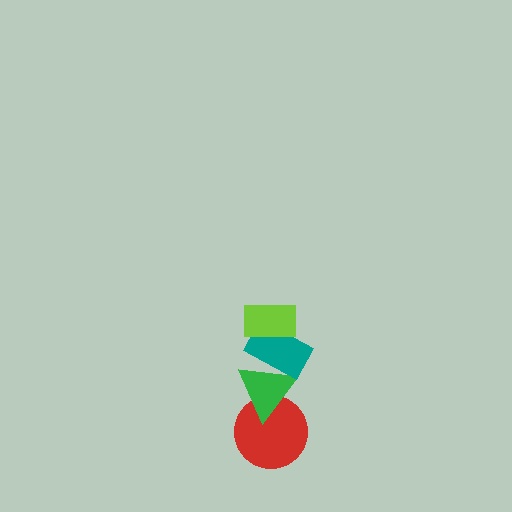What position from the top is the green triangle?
The green triangle is 3rd from the top.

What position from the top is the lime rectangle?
The lime rectangle is 1st from the top.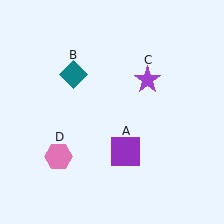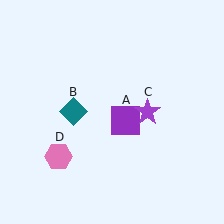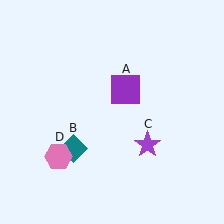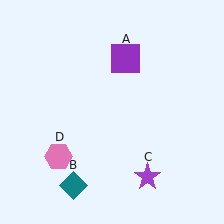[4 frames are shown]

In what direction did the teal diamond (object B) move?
The teal diamond (object B) moved down.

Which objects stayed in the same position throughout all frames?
Pink hexagon (object D) remained stationary.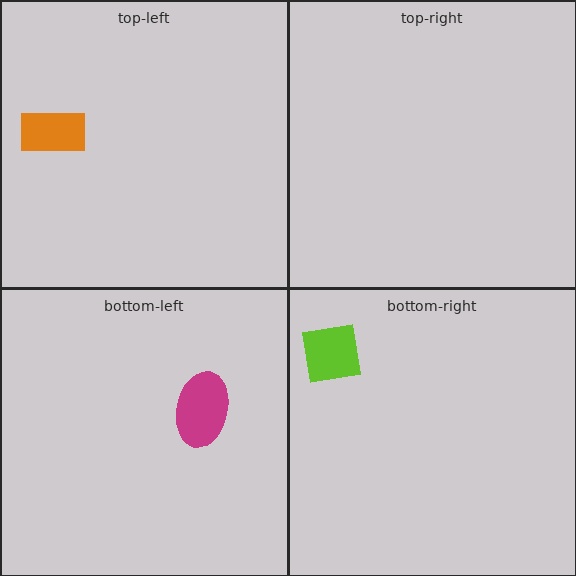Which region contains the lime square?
The bottom-right region.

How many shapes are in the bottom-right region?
1.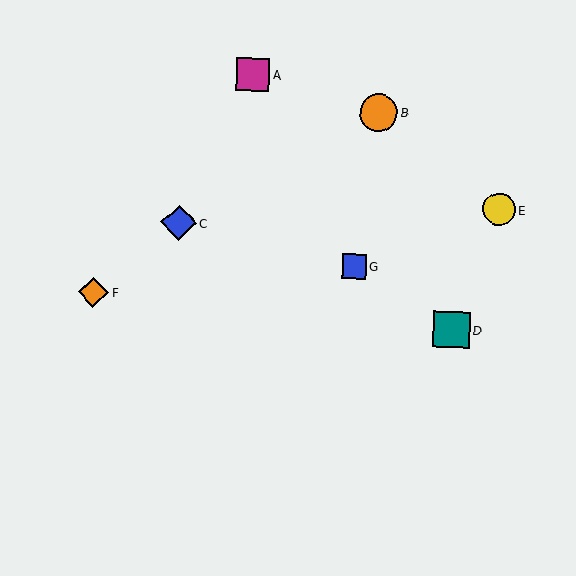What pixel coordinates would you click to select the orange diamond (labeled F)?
Click at (93, 292) to select the orange diamond F.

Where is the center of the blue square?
The center of the blue square is at (354, 266).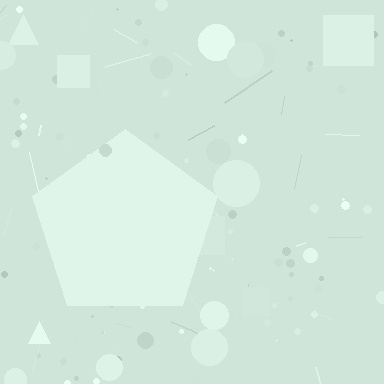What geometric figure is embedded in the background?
A pentagon is embedded in the background.